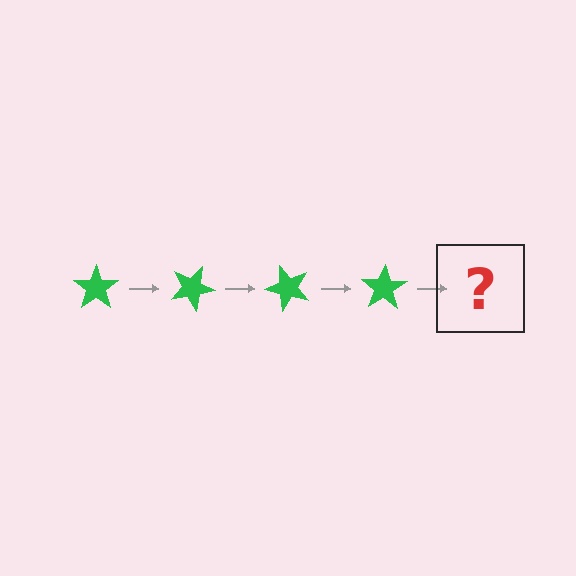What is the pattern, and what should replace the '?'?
The pattern is that the star rotates 25 degrees each step. The '?' should be a green star rotated 100 degrees.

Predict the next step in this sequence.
The next step is a green star rotated 100 degrees.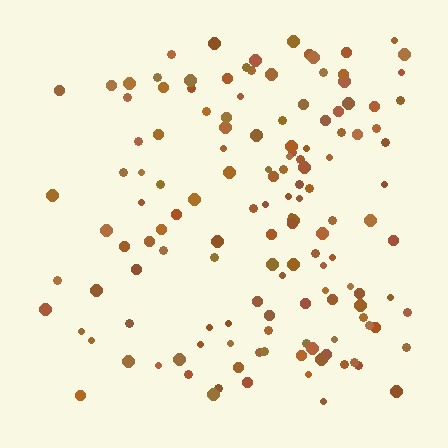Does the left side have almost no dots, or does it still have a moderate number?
Still a moderate number, just noticeably fewer than the right.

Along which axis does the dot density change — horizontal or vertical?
Horizontal.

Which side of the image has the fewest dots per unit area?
The left.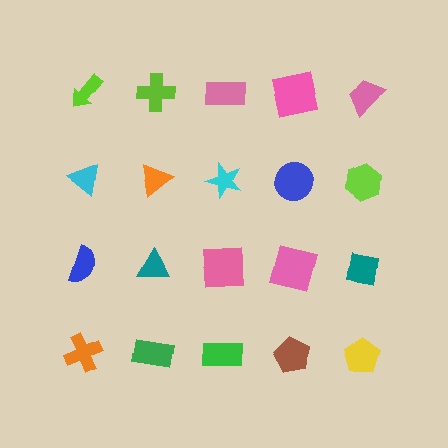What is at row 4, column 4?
A brown pentagon.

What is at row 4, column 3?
A green rectangle.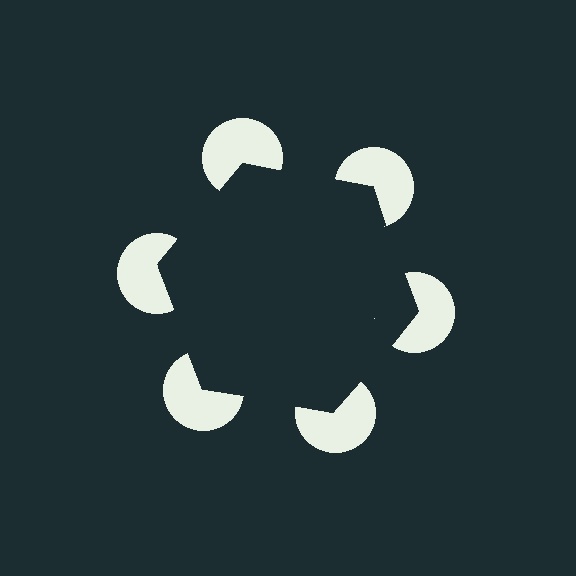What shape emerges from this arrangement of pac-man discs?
An illusory hexagon — its edges are inferred from the aligned wedge cuts in the pac-man discs, not physically drawn.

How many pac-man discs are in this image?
There are 6 — one at each vertex of the illusory hexagon.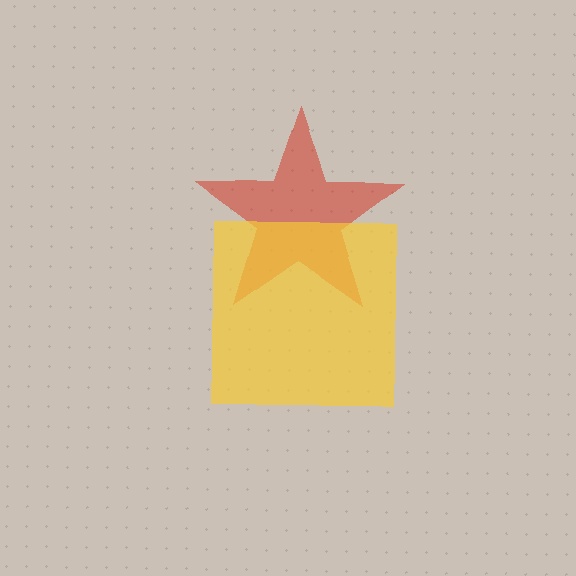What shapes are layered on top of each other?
The layered shapes are: a red star, a yellow square.